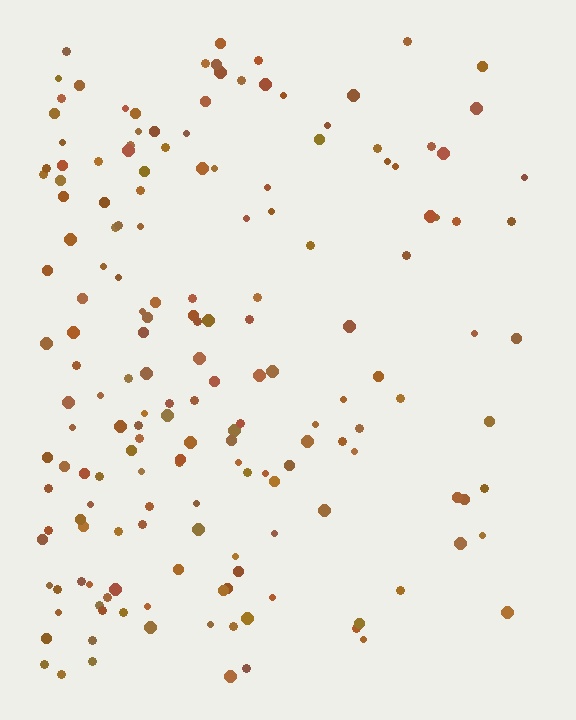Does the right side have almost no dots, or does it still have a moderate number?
Still a moderate number, just noticeably fewer than the left.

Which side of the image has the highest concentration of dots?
The left.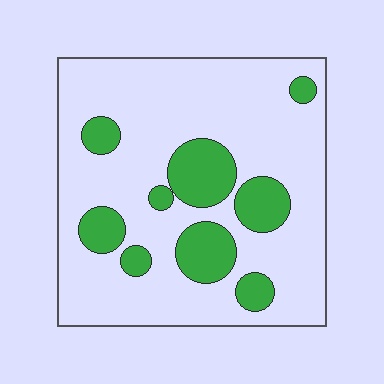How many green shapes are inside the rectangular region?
9.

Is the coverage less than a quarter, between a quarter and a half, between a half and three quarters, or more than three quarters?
Less than a quarter.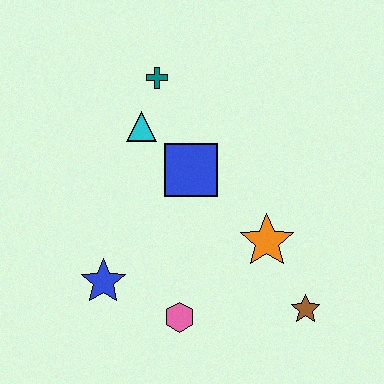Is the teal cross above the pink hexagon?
Yes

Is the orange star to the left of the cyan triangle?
No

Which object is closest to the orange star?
The brown star is closest to the orange star.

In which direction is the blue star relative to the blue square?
The blue star is below the blue square.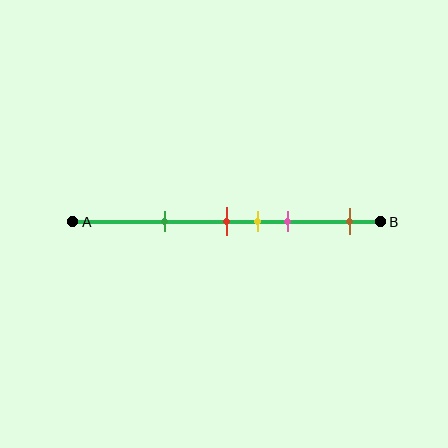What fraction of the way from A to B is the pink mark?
The pink mark is approximately 70% (0.7) of the way from A to B.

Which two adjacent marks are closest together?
The red and yellow marks are the closest adjacent pair.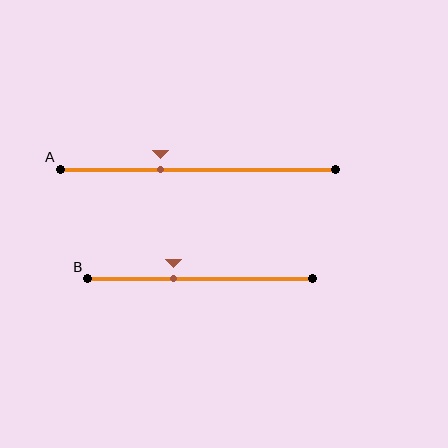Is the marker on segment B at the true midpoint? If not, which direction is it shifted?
No, the marker on segment B is shifted to the left by about 12% of the segment length.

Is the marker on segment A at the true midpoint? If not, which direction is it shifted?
No, the marker on segment A is shifted to the left by about 14% of the segment length.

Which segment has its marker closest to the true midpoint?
Segment B has its marker closest to the true midpoint.